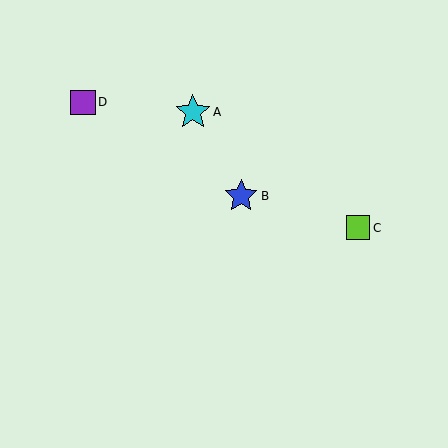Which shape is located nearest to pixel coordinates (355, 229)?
The lime square (labeled C) at (358, 228) is nearest to that location.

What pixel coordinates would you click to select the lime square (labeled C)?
Click at (358, 228) to select the lime square C.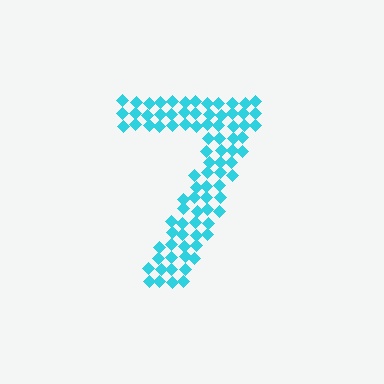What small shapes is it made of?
It is made of small diamonds.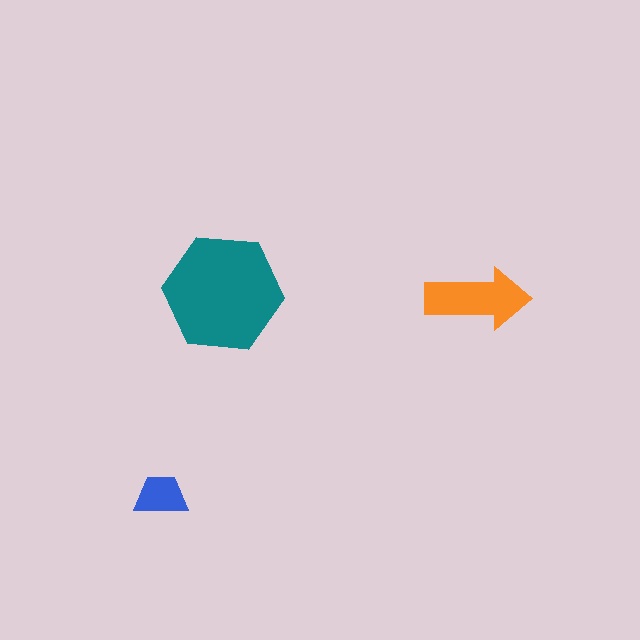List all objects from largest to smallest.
The teal hexagon, the orange arrow, the blue trapezoid.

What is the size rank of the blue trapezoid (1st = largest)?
3rd.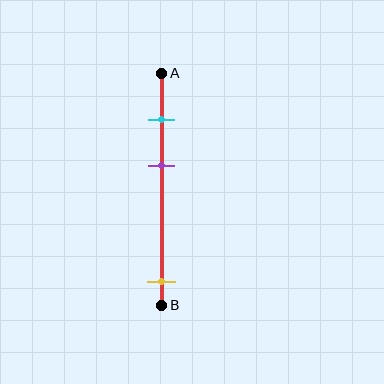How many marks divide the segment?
There are 3 marks dividing the segment.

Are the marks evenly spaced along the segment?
No, the marks are not evenly spaced.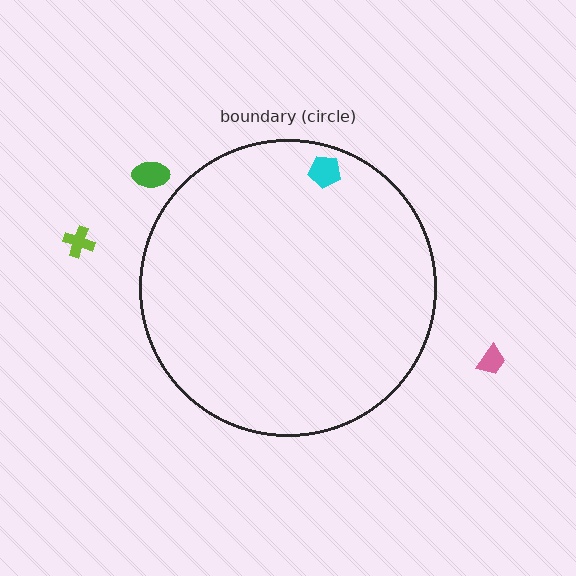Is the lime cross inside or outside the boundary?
Outside.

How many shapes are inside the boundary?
1 inside, 3 outside.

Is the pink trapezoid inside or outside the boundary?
Outside.